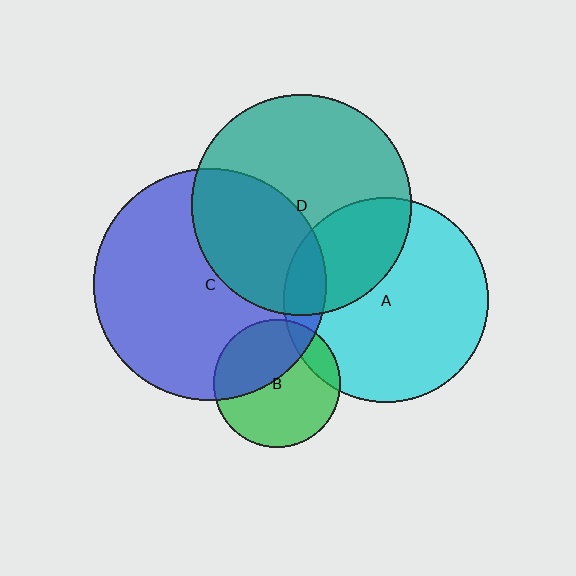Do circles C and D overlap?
Yes.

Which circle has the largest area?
Circle C (blue).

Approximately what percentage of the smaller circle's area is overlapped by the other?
Approximately 35%.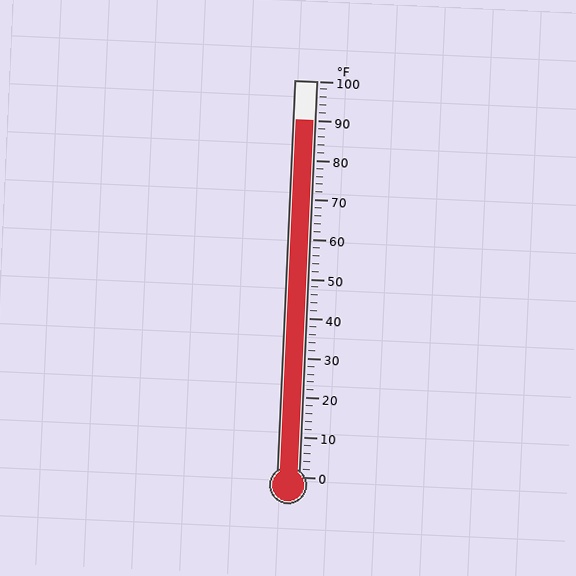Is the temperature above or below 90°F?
The temperature is at 90°F.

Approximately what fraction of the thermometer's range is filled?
The thermometer is filled to approximately 90% of its range.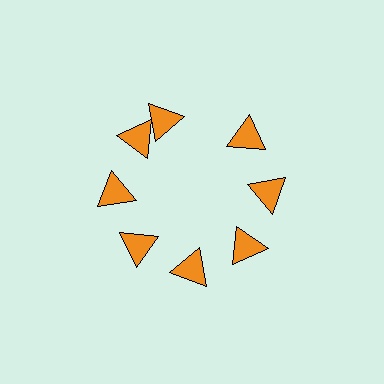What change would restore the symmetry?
The symmetry would be restored by rotating it back into even spacing with its neighbors so that all 8 triangles sit at equal angles and equal distance from the center.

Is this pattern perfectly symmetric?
No. The 8 orange triangles are arranged in a ring, but one element near the 12 o'clock position is rotated out of alignment along the ring, breaking the 8-fold rotational symmetry.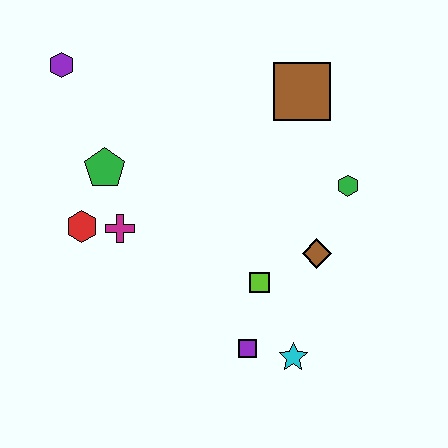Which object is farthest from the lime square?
The purple hexagon is farthest from the lime square.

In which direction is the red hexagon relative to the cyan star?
The red hexagon is to the left of the cyan star.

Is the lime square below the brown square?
Yes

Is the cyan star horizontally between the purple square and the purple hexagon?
No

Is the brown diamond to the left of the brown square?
No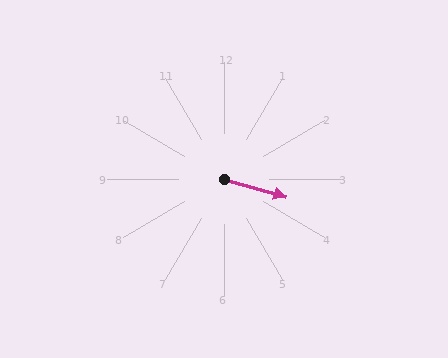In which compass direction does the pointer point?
East.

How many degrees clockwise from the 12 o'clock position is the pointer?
Approximately 106 degrees.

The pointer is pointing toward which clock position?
Roughly 4 o'clock.